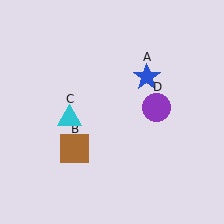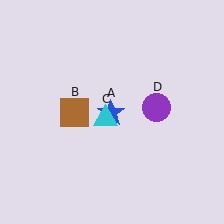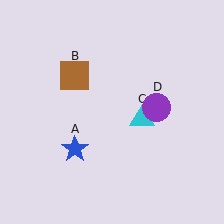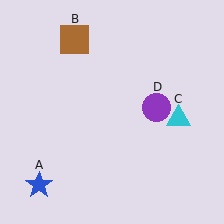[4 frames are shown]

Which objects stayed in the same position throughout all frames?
Purple circle (object D) remained stationary.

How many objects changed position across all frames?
3 objects changed position: blue star (object A), brown square (object B), cyan triangle (object C).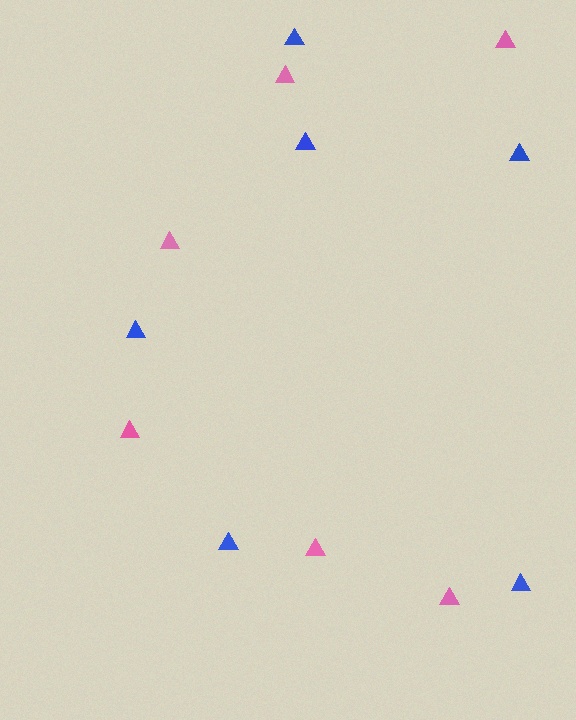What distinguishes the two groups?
There are 2 groups: one group of pink triangles (6) and one group of blue triangles (6).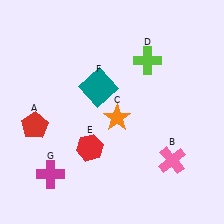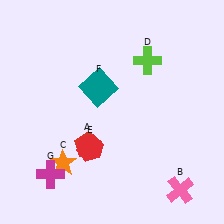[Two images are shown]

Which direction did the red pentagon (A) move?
The red pentagon (A) moved right.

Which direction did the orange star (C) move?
The orange star (C) moved left.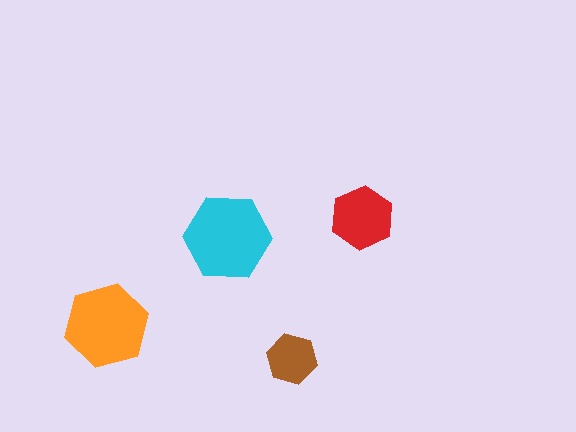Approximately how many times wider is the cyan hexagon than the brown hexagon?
About 1.5 times wider.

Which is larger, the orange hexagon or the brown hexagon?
The orange one.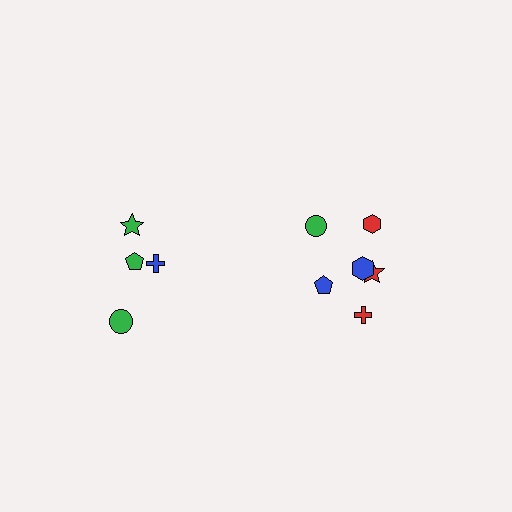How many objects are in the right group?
There are 6 objects.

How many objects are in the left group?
There are 4 objects.